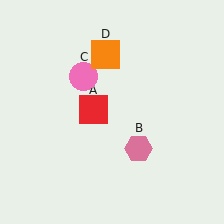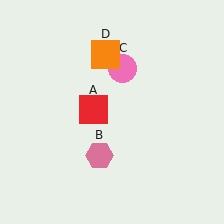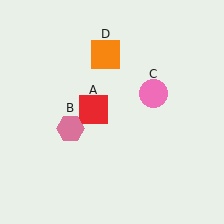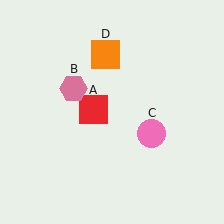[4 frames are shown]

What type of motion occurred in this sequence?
The pink hexagon (object B), pink circle (object C) rotated clockwise around the center of the scene.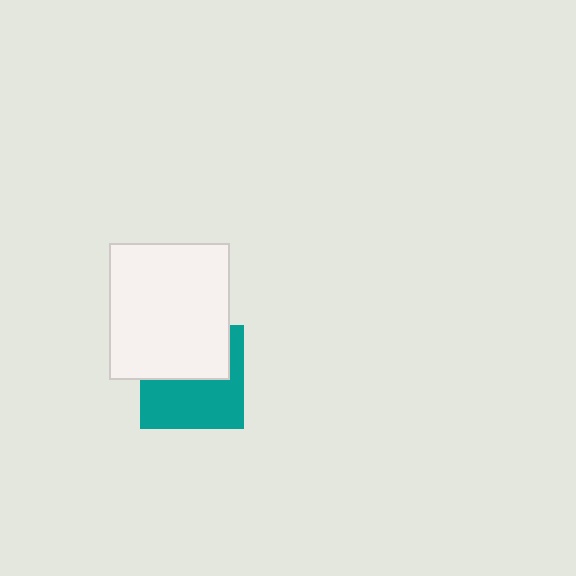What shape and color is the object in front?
The object in front is a white rectangle.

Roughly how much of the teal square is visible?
About half of it is visible (roughly 55%).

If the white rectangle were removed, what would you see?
You would see the complete teal square.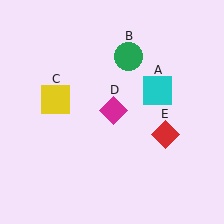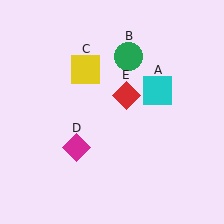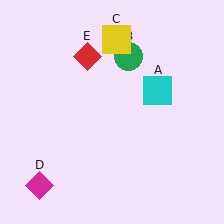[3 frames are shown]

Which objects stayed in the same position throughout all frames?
Cyan square (object A) and green circle (object B) remained stationary.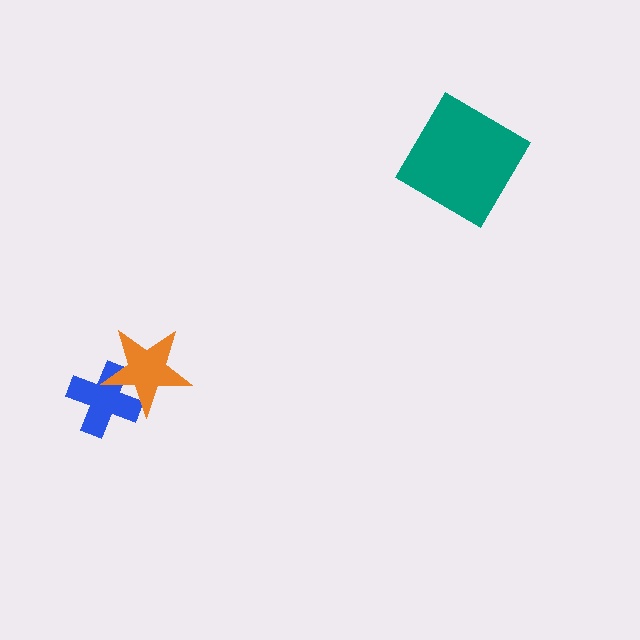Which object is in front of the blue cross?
The orange star is in front of the blue cross.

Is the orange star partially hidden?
No, no other shape covers it.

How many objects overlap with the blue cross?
1 object overlaps with the blue cross.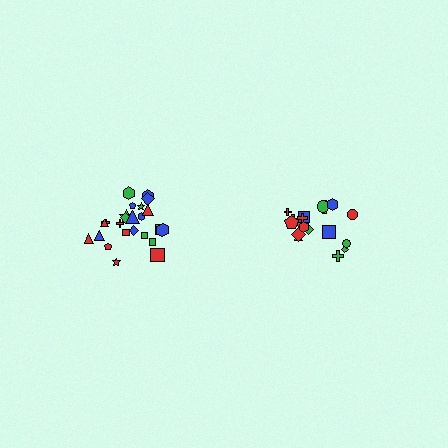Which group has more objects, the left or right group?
The left group.